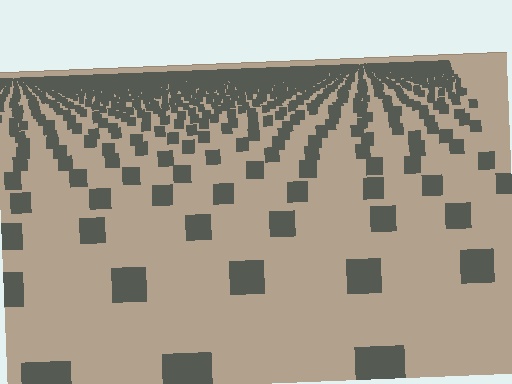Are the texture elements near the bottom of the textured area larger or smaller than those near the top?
Larger. Near the bottom, elements are closer to the viewer and appear at a bigger on-screen size.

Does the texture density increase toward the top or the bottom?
Density increases toward the top.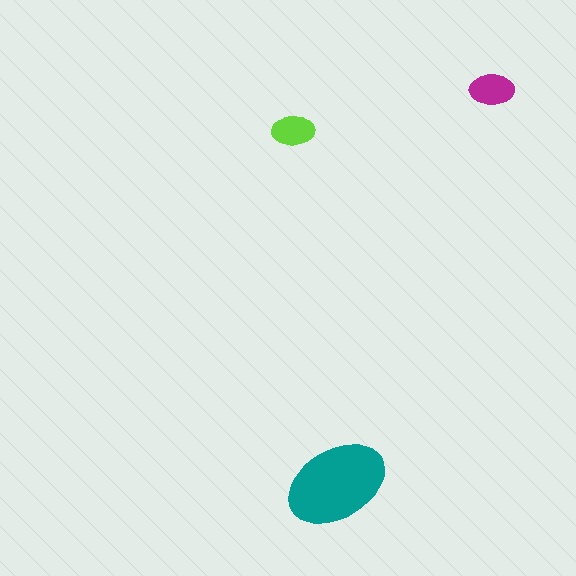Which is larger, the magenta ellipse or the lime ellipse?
The magenta one.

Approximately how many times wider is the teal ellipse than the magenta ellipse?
About 2.5 times wider.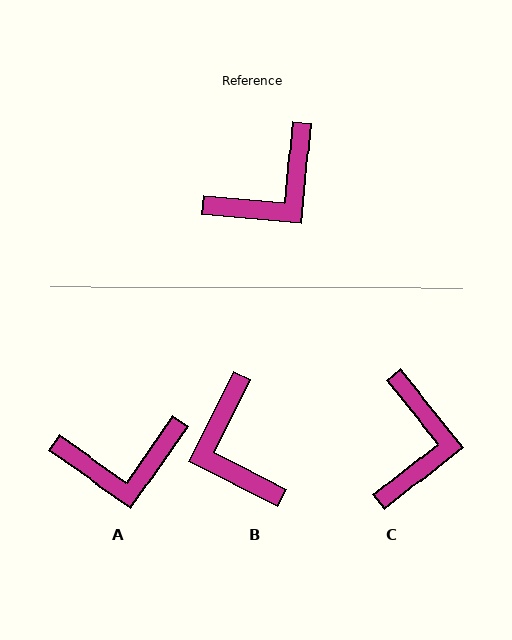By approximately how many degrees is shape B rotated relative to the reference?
Approximately 111 degrees clockwise.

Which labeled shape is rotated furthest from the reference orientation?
B, about 111 degrees away.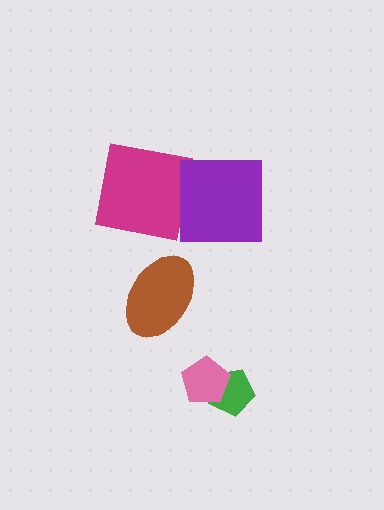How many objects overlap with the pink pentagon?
1 object overlaps with the pink pentagon.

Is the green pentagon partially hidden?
Yes, it is partially covered by another shape.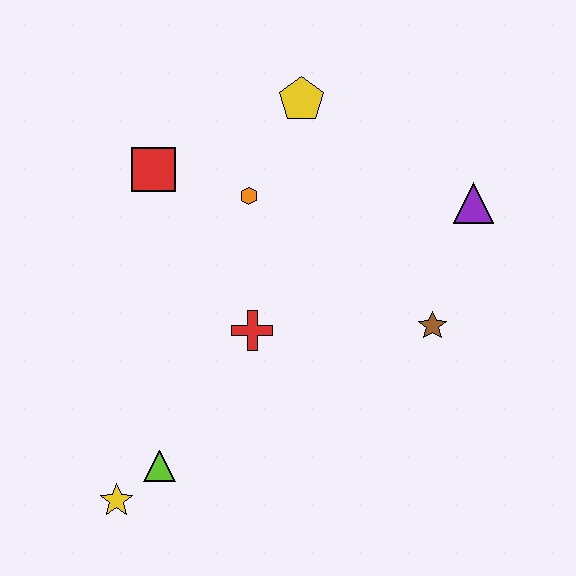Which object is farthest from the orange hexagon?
The yellow star is farthest from the orange hexagon.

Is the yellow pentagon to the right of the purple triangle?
No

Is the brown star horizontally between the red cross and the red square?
No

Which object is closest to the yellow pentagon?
The orange hexagon is closest to the yellow pentagon.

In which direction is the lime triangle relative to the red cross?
The lime triangle is below the red cross.